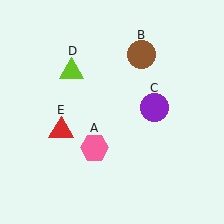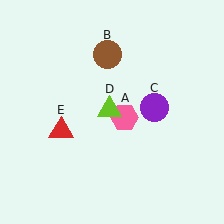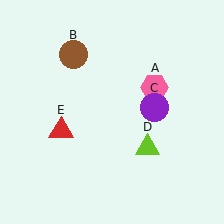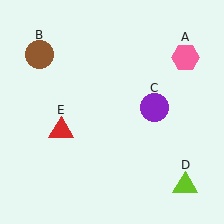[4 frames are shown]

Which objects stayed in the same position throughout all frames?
Purple circle (object C) and red triangle (object E) remained stationary.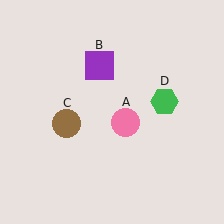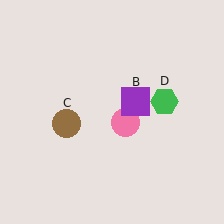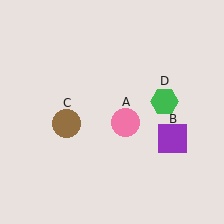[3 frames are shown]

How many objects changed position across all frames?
1 object changed position: purple square (object B).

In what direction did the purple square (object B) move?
The purple square (object B) moved down and to the right.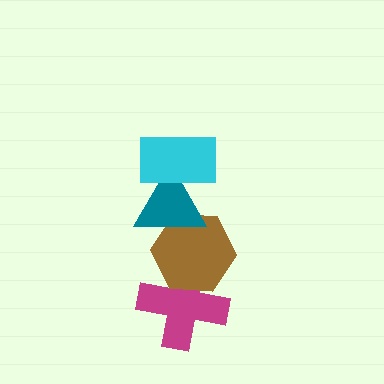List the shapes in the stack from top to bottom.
From top to bottom: the cyan rectangle, the teal triangle, the brown hexagon, the magenta cross.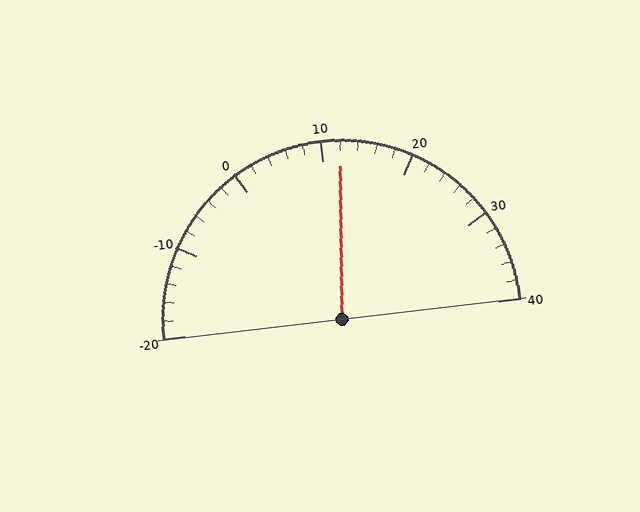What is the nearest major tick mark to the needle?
The nearest major tick mark is 10.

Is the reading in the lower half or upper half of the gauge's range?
The reading is in the upper half of the range (-20 to 40).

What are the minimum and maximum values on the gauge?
The gauge ranges from -20 to 40.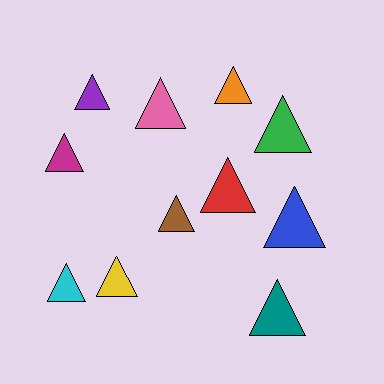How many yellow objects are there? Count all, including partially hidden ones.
There is 1 yellow object.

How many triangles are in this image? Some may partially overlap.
There are 11 triangles.